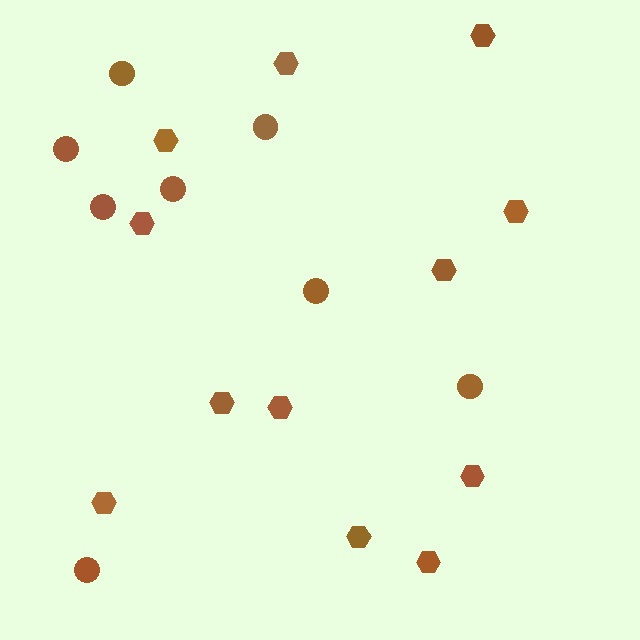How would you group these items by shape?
There are 2 groups: one group of circles (8) and one group of hexagons (12).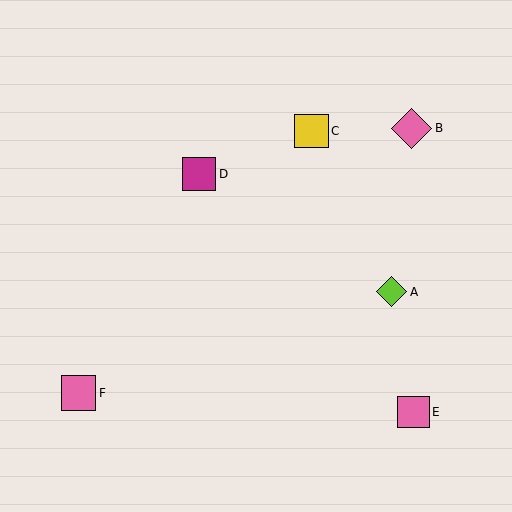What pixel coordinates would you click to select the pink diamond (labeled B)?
Click at (412, 128) to select the pink diamond B.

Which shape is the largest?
The pink diamond (labeled B) is the largest.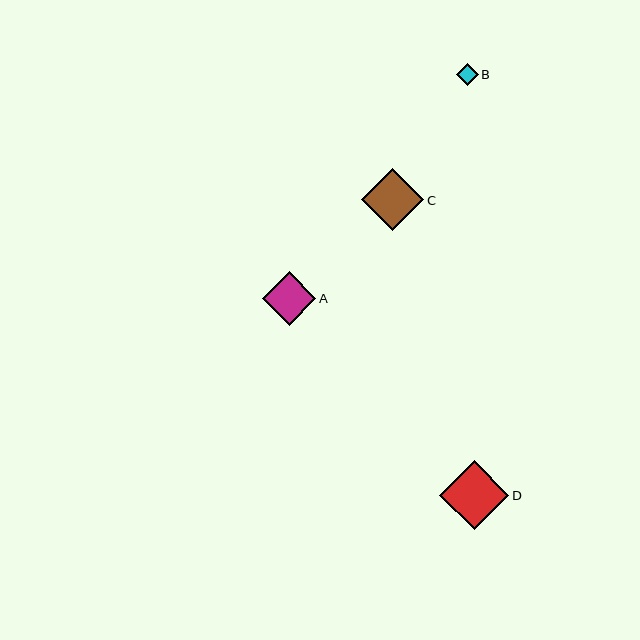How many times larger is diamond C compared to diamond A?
Diamond C is approximately 1.2 times the size of diamond A.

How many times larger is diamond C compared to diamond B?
Diamond C is approximately 2.8 times the size of diamond B.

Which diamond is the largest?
Diamond D is the largest with a size of approximately 69 pixels.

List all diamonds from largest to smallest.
From largest to smallest: D, C, A, B.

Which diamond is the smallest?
Diamond B is the smallest with a size of approximately 22 pixels.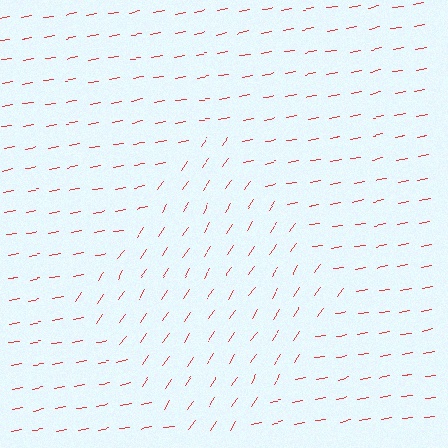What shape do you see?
I see a diamond.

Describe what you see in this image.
The image is filled with small red line segments. A diamond region in the image has lines oriented differently from the surrounding lines, creating a visible texture boundary.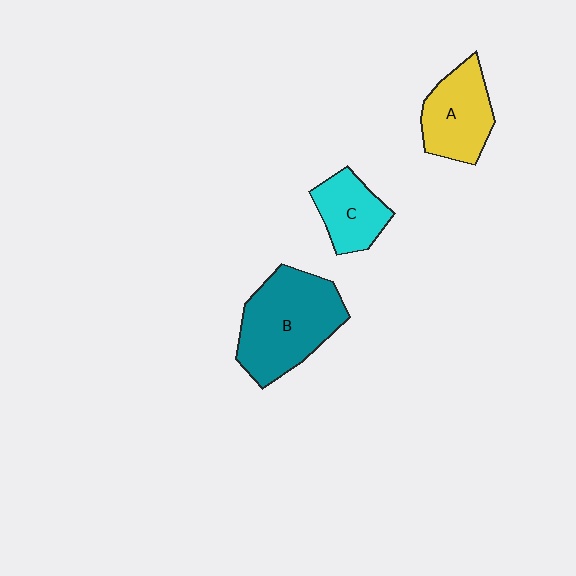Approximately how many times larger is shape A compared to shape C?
Approximately 1.3 times.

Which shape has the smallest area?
Shape C (cyan).